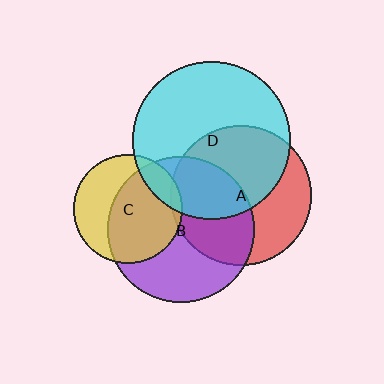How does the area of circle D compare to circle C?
Approximately 2.1 times.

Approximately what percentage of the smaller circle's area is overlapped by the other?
Approximately 30%.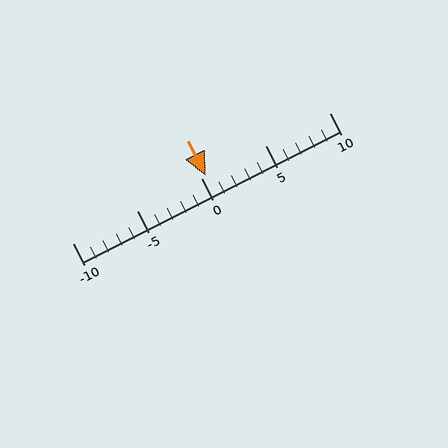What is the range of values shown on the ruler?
The ruler shows values from -10 to 10.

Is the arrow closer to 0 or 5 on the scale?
The arrow is closer to 0.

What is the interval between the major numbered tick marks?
The major tick marks are spaced 5 units apart.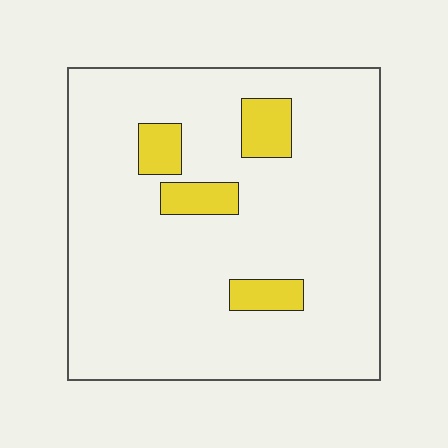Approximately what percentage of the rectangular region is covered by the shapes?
Approximately 10%.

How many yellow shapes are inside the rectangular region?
4.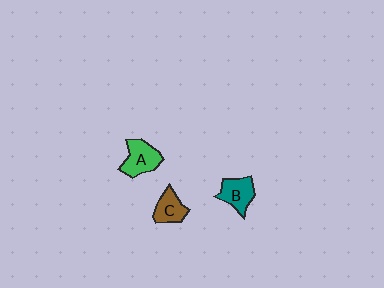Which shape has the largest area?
Shape A (green).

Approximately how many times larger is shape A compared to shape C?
Approximately 1.3 times.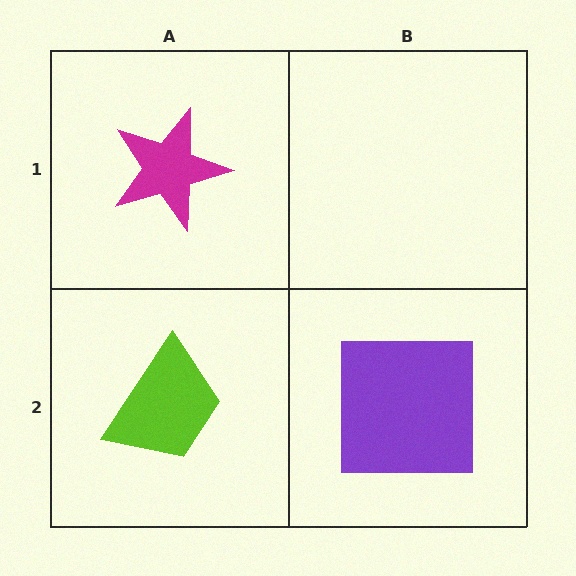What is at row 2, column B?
A purple square.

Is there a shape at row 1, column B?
No, that cell is empty.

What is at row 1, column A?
A magenta star.